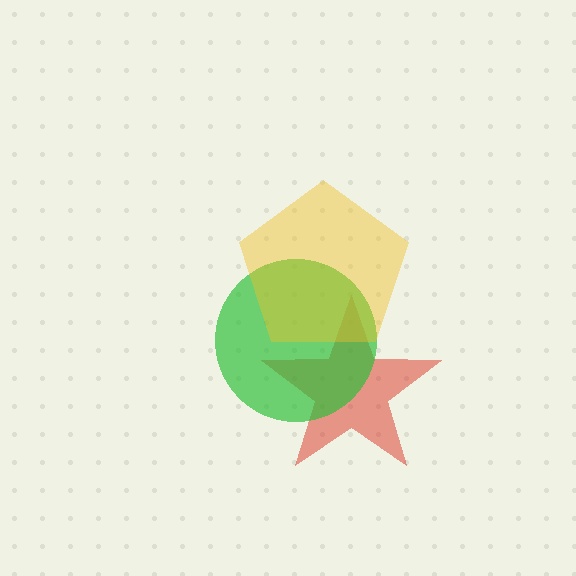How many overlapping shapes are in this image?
There are 3 overlapping shapes in the image.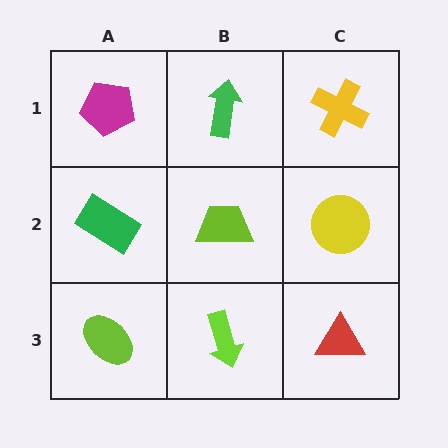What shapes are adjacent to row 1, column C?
A yellow circle (row 2, column C), a green arrow (row 1, column B).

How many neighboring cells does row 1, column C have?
2.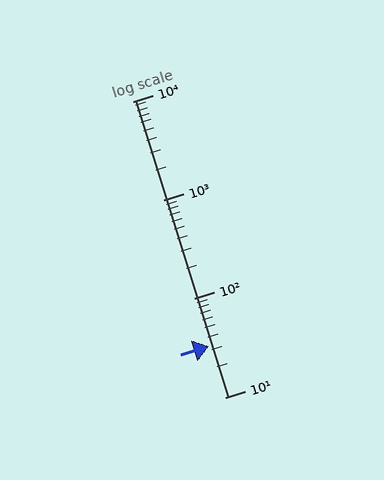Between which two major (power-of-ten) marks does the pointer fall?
The pointer is between 10 and 100.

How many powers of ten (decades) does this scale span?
The scale spans 3 decades, from 10 to 10000.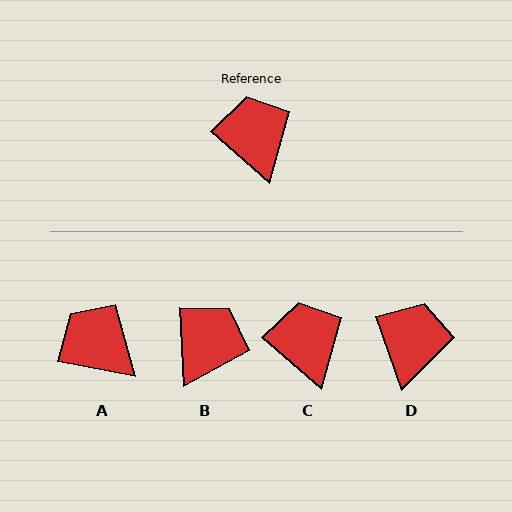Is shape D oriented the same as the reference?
No, it is off by about 29 degrees.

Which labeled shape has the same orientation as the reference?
C.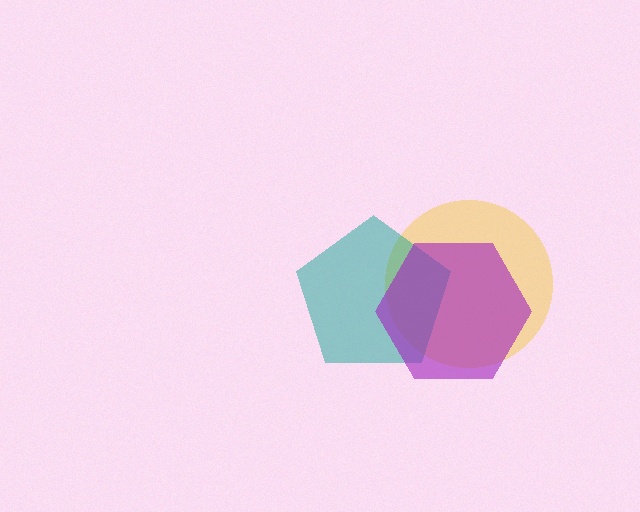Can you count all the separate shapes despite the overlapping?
Yes, there are 3 separate shapes.